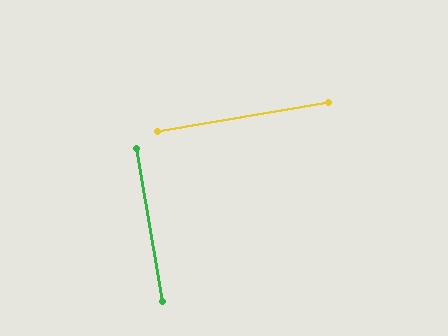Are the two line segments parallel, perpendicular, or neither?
Perpendicular — they meet at approximately 90°.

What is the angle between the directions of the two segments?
Approximately 90 degrees.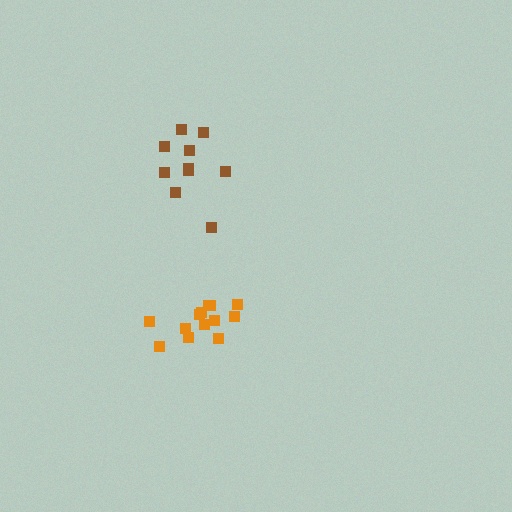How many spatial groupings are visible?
There are 2 spatial groupings.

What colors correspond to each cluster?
The clusters are colored: brown, orange.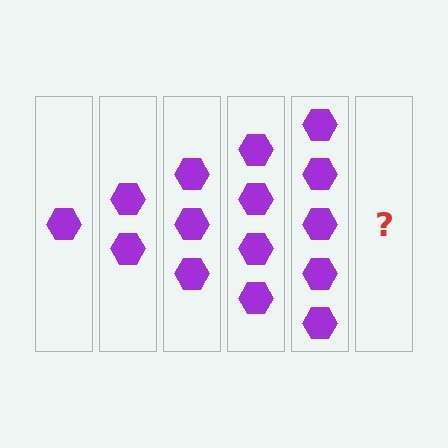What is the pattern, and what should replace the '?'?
The pattern is that each step adds one more hexagon. The '?' should be 6 hexagons.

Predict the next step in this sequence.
The next step is 6 hexagons.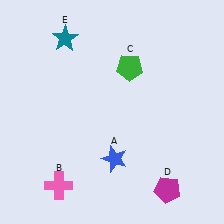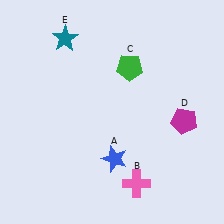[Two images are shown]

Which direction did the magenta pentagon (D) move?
The magenta pentagon (D) moved up.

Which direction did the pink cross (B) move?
The pink cross (B) moved right.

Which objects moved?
The objects that moved are: the pink cross (B), the magenta pentagon (D).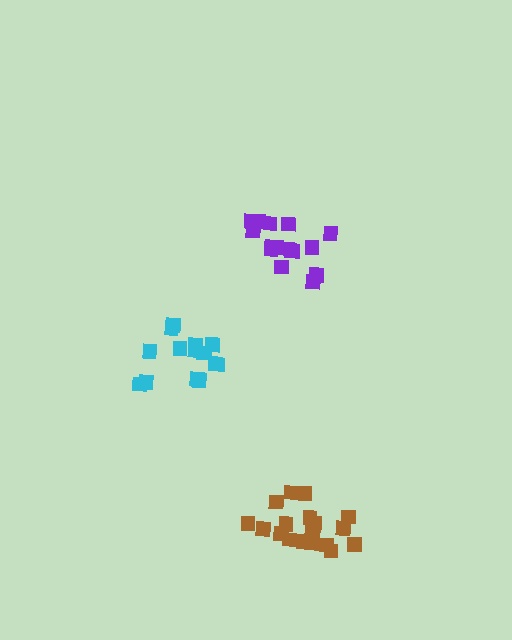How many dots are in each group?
Group 1: 16 dots, Group 2: 14 dots, Group 3: 19 dots (49 total).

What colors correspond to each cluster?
The clusters are colored: purple, cyan, brown.